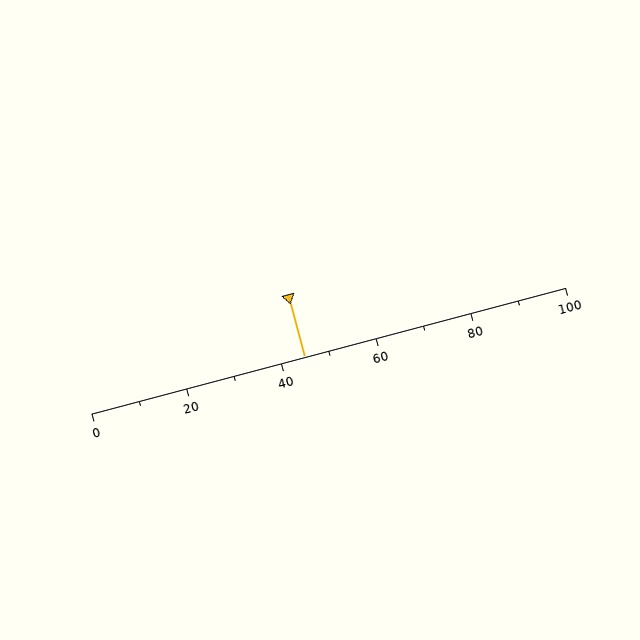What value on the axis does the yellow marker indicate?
The marker indicates approximately 45.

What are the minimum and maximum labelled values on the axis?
The axis runs from 0 to 100.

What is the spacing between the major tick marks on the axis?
The major ticks are spaced 20 apart.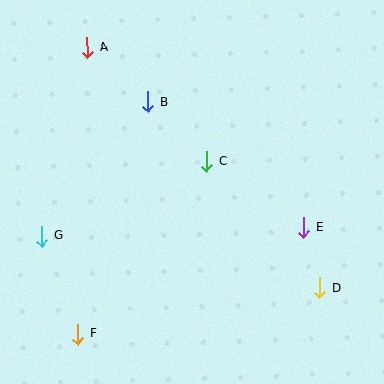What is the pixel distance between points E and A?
The distance between E and A is 282 pixels.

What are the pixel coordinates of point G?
Point G is at (42, 236).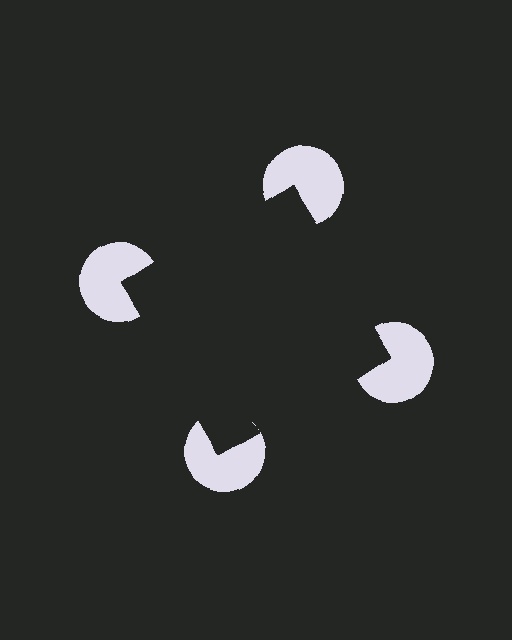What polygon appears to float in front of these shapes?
An illusory square — its edges are inferred from the aligned wedge cuts in the pac-man discs, not physically drawn.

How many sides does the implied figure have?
4 sides.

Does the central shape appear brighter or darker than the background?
It typically appears slightly darker than the background, even though no actual brightness change is drawn.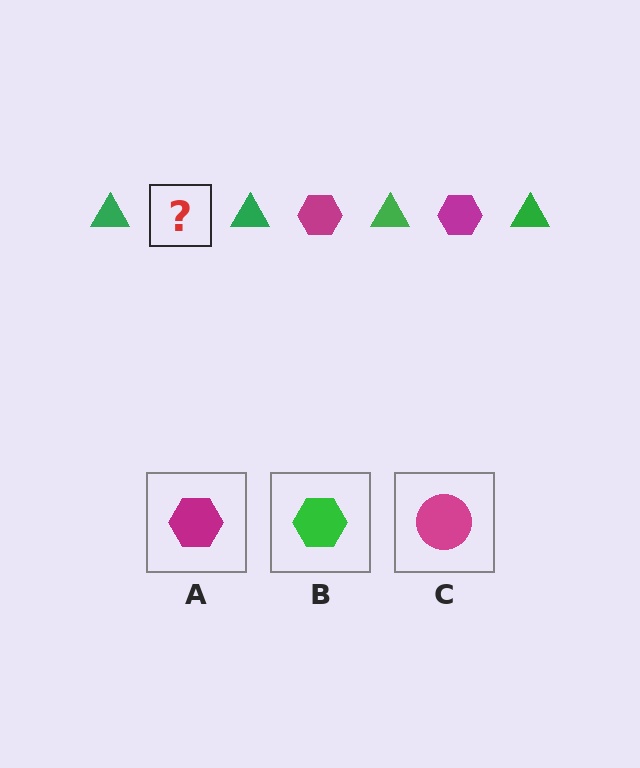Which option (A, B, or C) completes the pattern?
A.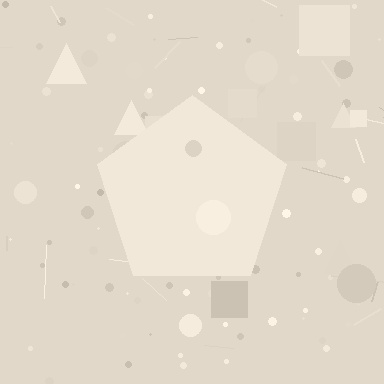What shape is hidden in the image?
A pentagon is hidden in the image.